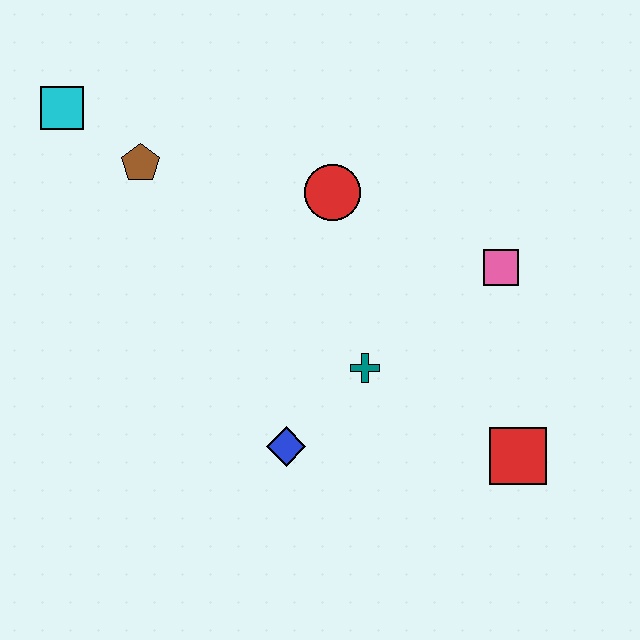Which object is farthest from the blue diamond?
The cyan square is farthest from the blue diamond.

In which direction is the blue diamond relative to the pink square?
The blue diamond is to the left of the pink square.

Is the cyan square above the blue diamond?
Yes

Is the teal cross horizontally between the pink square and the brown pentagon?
Yes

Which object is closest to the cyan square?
The brown pentagon is closest to the cyan square.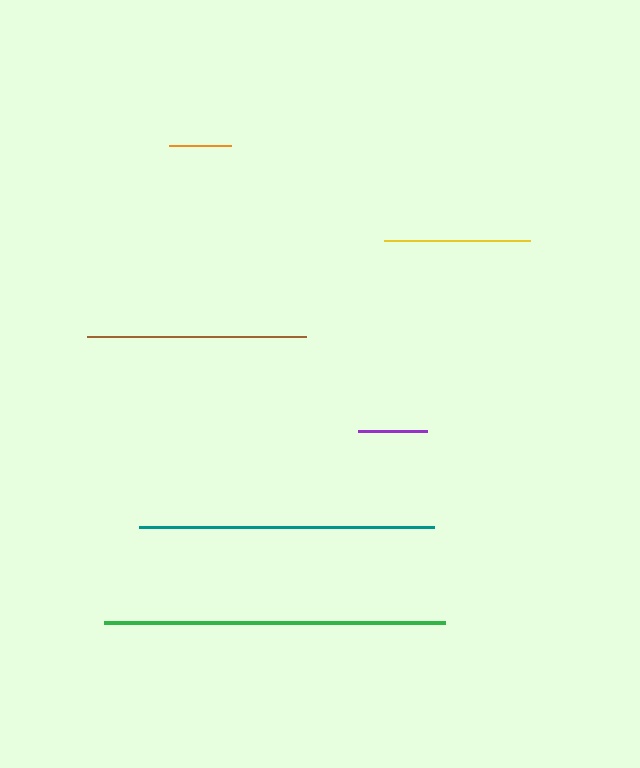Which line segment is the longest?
The green line is the longest at approximately 341 pixels.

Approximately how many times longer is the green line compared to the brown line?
The green line is approximately 1.6 times the length of the brown line.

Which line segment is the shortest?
The orange line is the shortest at approximately 61 pixels.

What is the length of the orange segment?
The orange segment is approximately 61 pixels long.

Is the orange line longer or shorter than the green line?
The green line is longer than the orange line.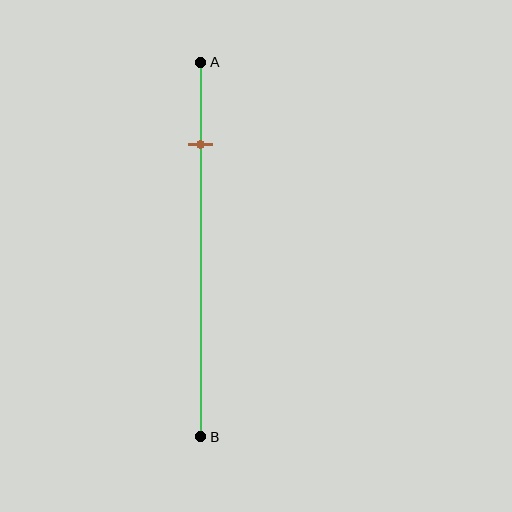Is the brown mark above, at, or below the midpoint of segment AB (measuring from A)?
The brown mark is above the midpoint of segment AB.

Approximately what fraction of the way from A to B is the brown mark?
The brown mark is approximately 20% of the way from A to B.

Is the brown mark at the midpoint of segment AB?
No, the mark is at about 20% from A, not at the 50% midpoint.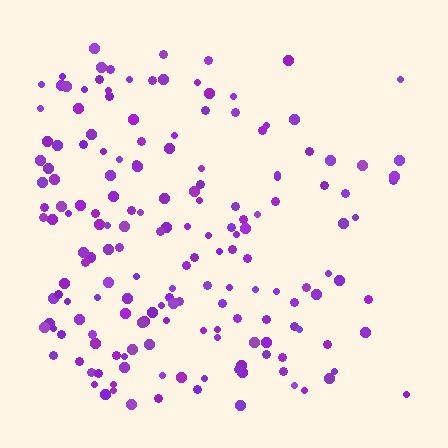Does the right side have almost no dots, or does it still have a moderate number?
Still a moderate number, just noticeably fewer than the left.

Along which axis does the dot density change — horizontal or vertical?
Horizontal.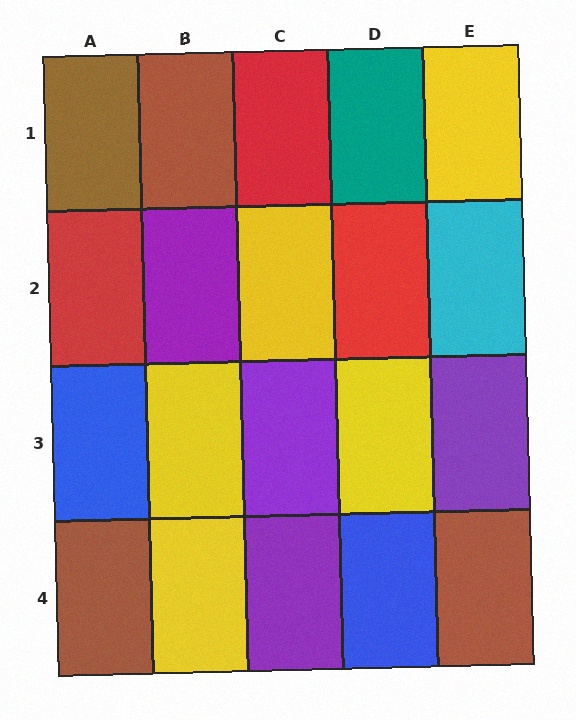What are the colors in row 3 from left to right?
Blue, yellow, purple, yellow, purple.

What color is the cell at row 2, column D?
Red.